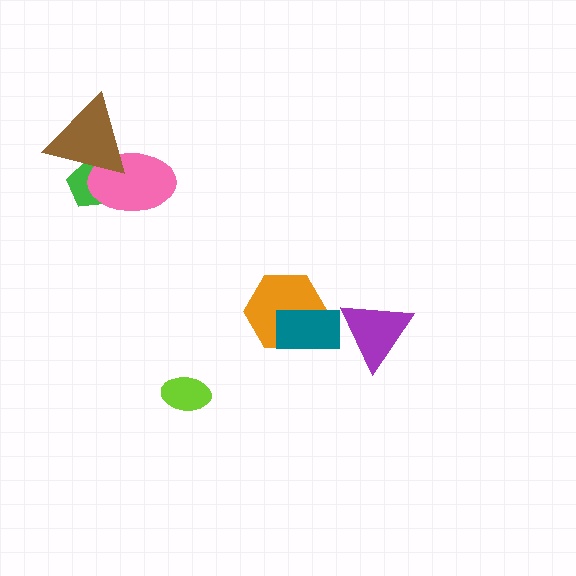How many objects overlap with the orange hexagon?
1 object overlaps with the orange hexagon.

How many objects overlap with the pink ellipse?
2 objects overlap with the pink ellipse.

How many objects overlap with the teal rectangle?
1 object overlaps with the teal rectangle.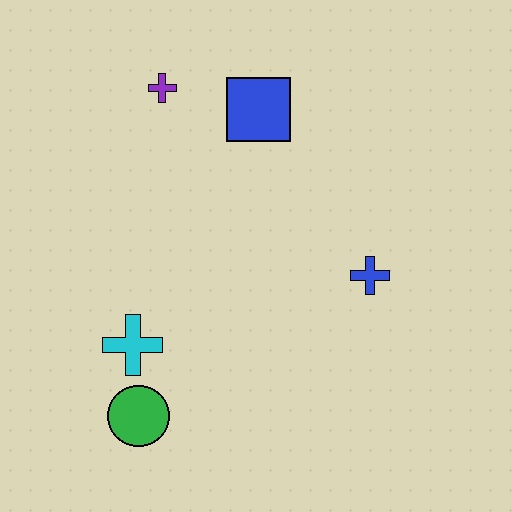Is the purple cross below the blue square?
No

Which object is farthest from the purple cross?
The green circle is farthest from the purple cross.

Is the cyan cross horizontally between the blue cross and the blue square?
No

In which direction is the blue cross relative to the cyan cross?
The blue cross is to the right of the cyan cross.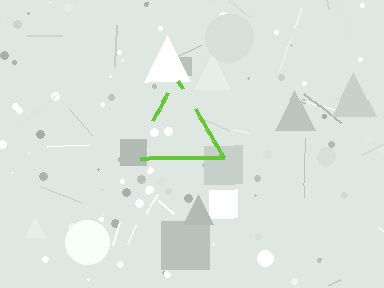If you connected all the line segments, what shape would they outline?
They would outline a triangle.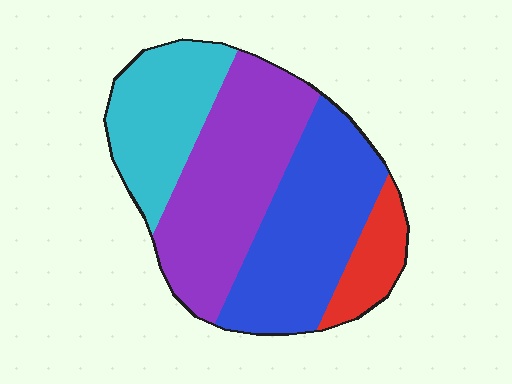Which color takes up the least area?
Red, at roughly 10%.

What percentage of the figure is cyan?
Cyan takes up about one fifth (1/5) of the figure.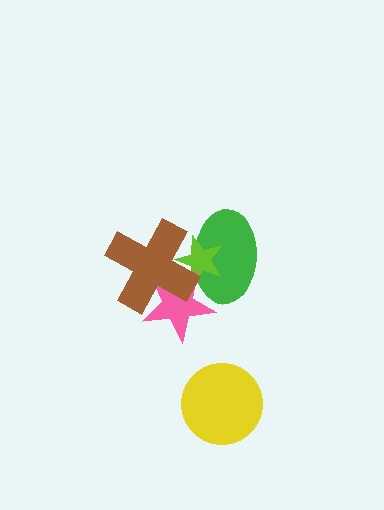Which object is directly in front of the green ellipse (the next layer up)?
The lime star is directly in front of the green ellipse.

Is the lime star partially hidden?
Yes, it is partially covered by another shape.